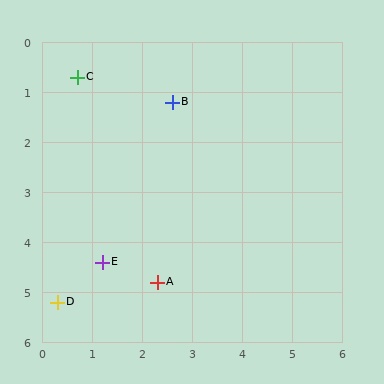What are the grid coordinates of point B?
Point B is at approximately (2.6, 1.2).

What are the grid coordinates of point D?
Point D is at approximately (0.3, 5.2).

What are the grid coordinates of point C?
Point C is at approximately (0.7, 0.7).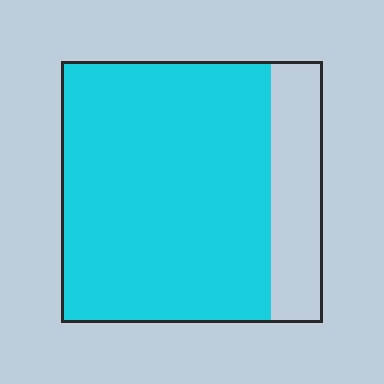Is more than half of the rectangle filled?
Yes.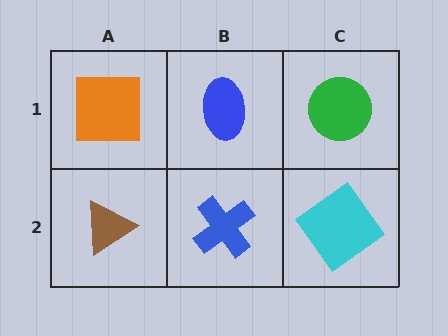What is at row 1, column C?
A green circle.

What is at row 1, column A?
An orange square.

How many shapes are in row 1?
3 shapes.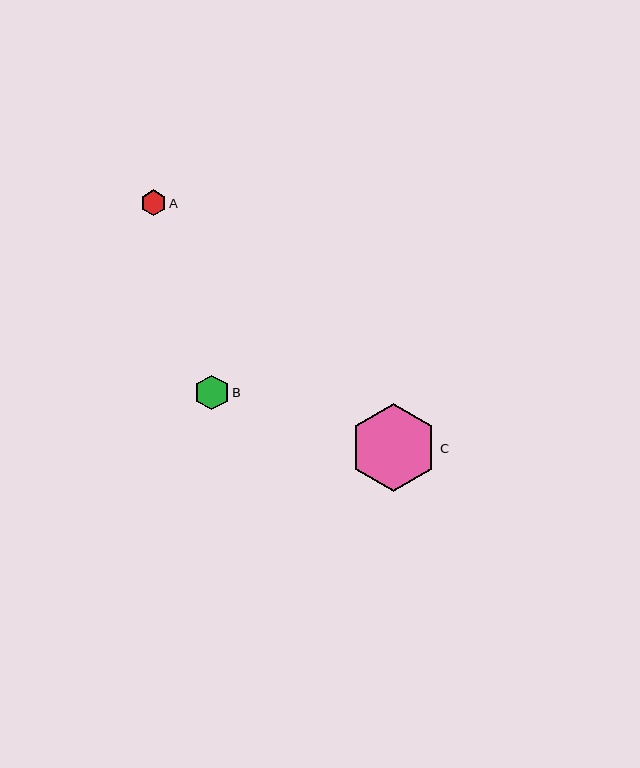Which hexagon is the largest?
Hexagon C is the largest with a size of approximately 88 pixels.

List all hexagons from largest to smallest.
From largest to smallest: C, B, A.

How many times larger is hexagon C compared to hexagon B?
Hexagon C is approximately 2.5 times the size of hexagon B.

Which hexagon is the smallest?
Hexagon A is the smallest with a size of approximately 26 pixels.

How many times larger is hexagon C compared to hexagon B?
Hexagon C is approximately 2.5 times the size of hexagon B.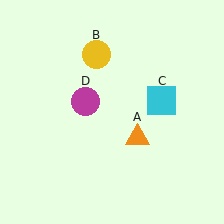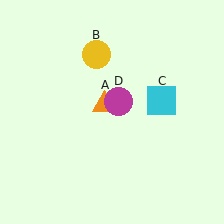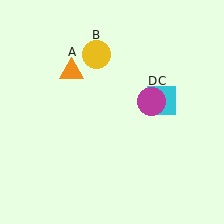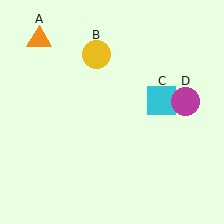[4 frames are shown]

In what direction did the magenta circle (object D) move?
The magenta circle (object D) moved right.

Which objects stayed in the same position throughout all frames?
Yellow circle (object B) and cyan square (object C) remained stationary.